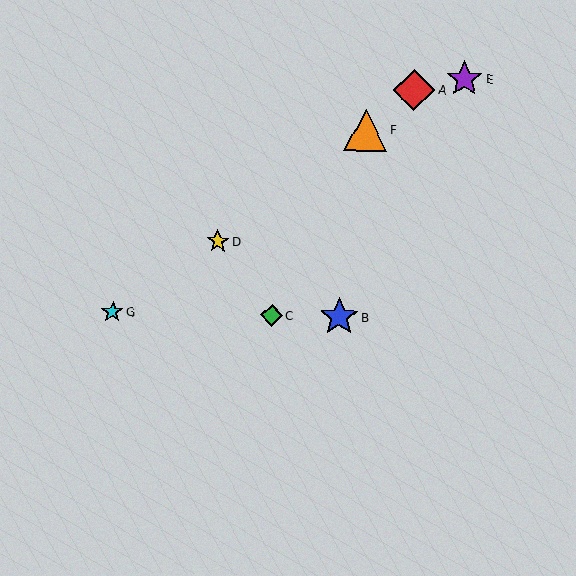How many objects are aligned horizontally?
3 objects (B, C, G) are aligned horizontally.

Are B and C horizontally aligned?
Yes, both are at y≈317.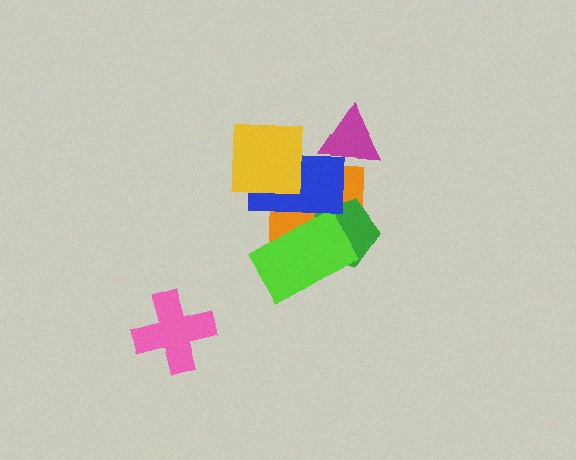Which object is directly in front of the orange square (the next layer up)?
The green pentagon is directly in front of the orange square.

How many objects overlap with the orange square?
3 objects overlap with the orange square.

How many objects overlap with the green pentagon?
3 objects overlap with the green pentagon.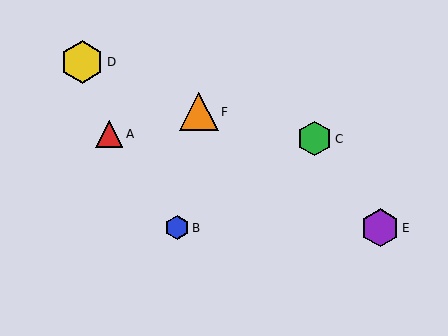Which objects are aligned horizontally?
Objects B, E are aligned horizontally.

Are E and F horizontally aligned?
No, E is at y≈228 and F is at y≈112.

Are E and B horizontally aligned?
Yes, both are at y≈228.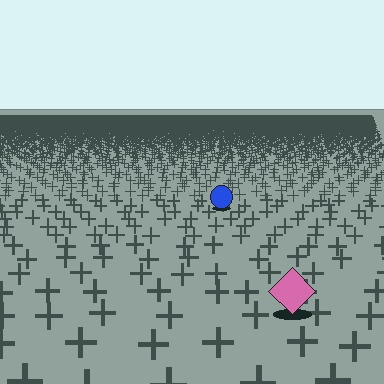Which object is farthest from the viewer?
The blue circle is farthest from the viewer. It appears smaller and the ground texture around it is denser.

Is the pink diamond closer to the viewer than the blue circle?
Yes. The pink diamond is closer — you can tell from the texture gradient: the ground texture is coarser near it.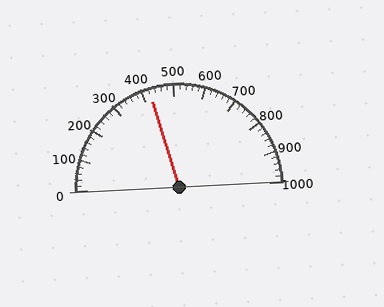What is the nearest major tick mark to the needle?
The nearest major tick mark is 400.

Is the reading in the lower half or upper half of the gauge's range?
The reading is in the lower half of the range (0 to 1000).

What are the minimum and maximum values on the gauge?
The gauge ranges from 0 to 1000.